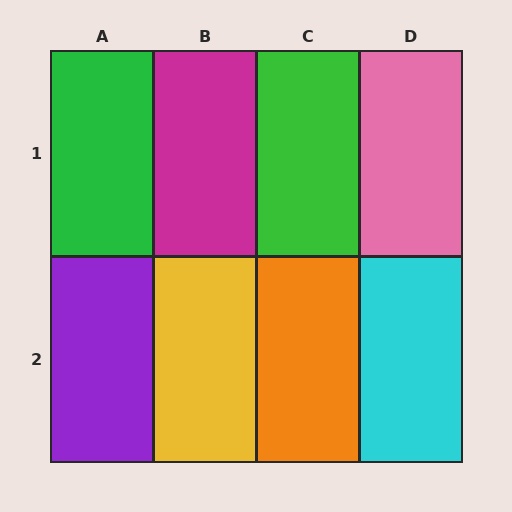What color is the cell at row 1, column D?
Pink.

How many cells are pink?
1 cell is pink.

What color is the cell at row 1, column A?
Green.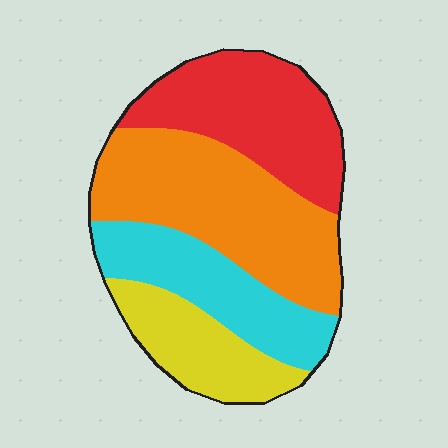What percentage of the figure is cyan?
Cyan takes up about one fifth (1/5) of the figure.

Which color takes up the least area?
Yellow, at roughly 15%.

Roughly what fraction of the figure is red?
Red takes up about one quarter (1/4) of the figure.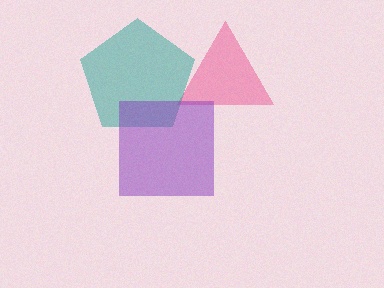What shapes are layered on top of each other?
The layered shapes are: a pink triangle, a teal pentagon, a purple square.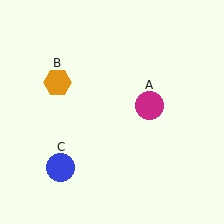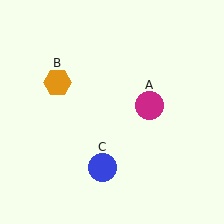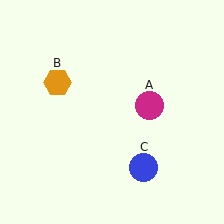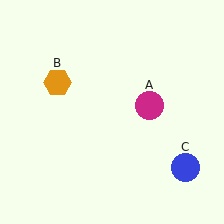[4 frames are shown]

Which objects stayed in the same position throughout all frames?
Magenta circle (object A) and orange hexagon (object B) remained stationary.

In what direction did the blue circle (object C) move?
The blue circle (object C) moved right.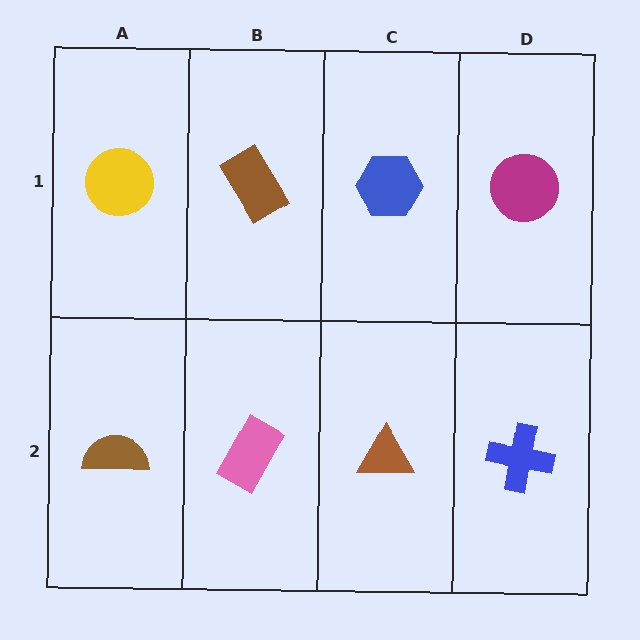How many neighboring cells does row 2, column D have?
2.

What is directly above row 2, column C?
A blue hexagon.